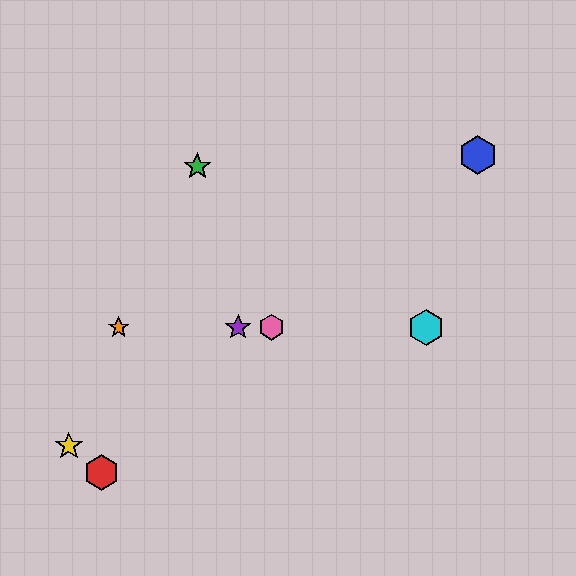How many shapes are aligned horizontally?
4 shapes (the purple star, the orange star, the cyan hexagon, the pink hexagon) are aligned horizontally.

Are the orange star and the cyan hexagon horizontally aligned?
Yes, both are at y≈327.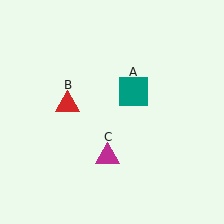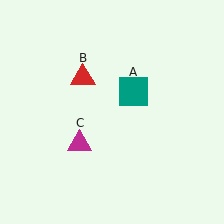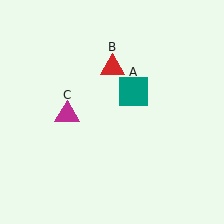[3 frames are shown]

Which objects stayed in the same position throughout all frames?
Teal square (object A) remained stationary.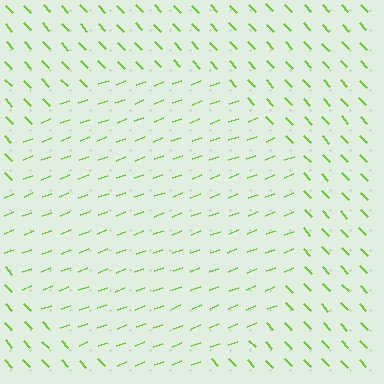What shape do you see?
I see a circle.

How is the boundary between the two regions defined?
The boundary is defined purely by a change in line orientation (approximately 68 degrees difference). All lines are the same color and thickness.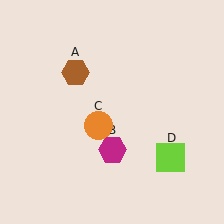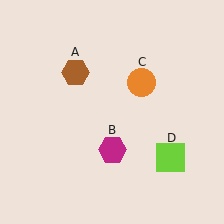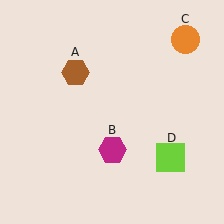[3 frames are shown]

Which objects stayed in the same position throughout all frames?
Brown hexagon (object A) and magenta hexagon (object B) and lime square (object D) remained stationary.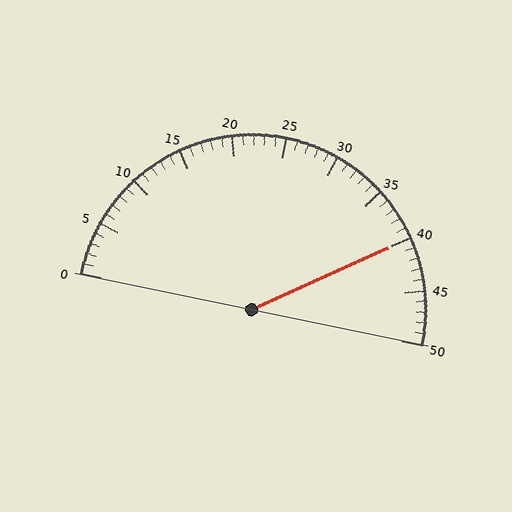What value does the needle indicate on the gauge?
The needle indicates approximately 40.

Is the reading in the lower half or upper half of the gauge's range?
The reading is in the upper half of the range (0 to 50).